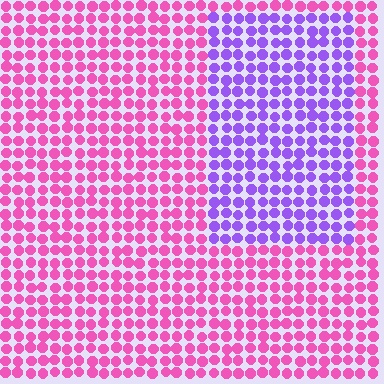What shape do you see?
I see a rectangle.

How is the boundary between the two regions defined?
The boundary is defined purely by a slight shift in hue (about 55 degrees). Spacing, size, and orientation are identical on both sides.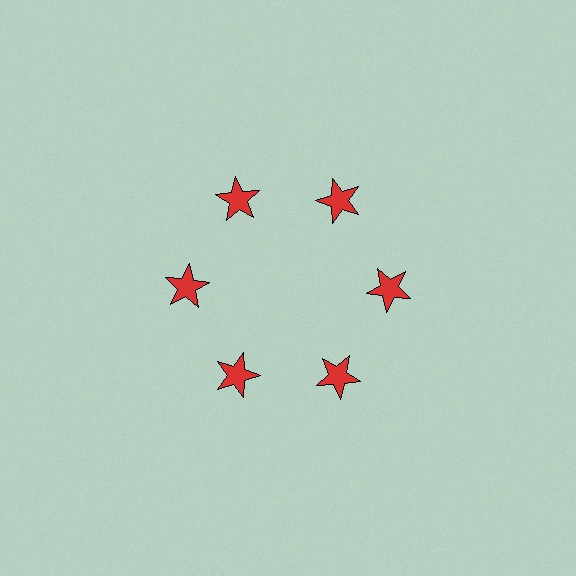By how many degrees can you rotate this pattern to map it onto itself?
The pattern maps onto itself every 60 degrees of rotation.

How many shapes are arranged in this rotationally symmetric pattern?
There are 6 shapes, arranged in 6 groups of 1.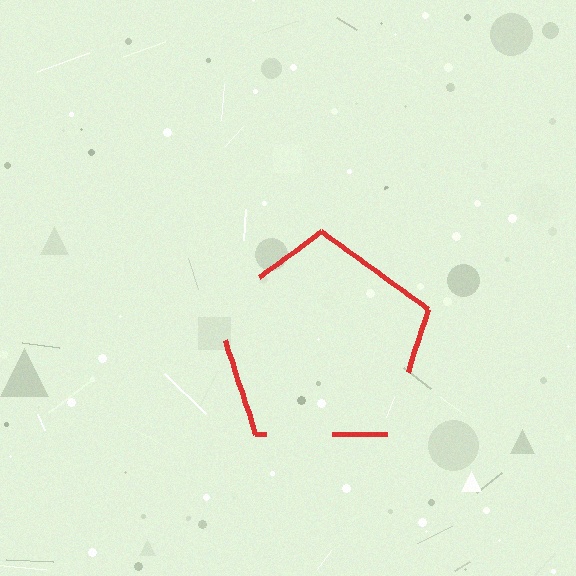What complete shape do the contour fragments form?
The contour fragments form a pentagon.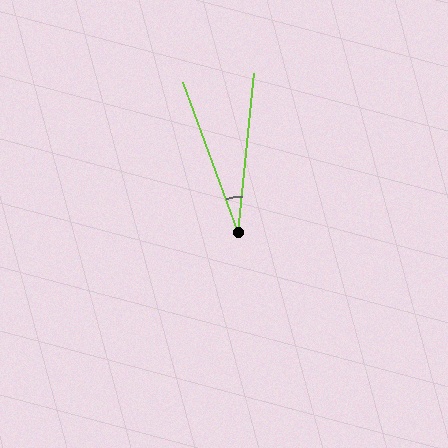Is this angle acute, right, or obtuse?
It is acute.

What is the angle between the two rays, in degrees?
Approximately 26 degrees.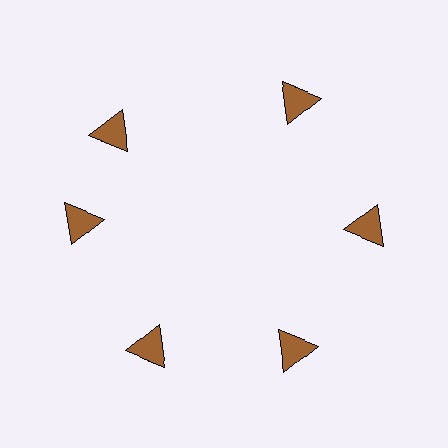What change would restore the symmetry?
The symmetry would be restored by rotating it back into even spacing with its neighbors so that all 6 triangles sit at equal angles and equal distance from the center.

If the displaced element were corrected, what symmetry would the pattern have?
It would have 6-fold rotational symmetry — the pattern would map onto itself every 60 degrees.